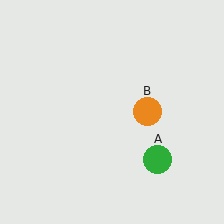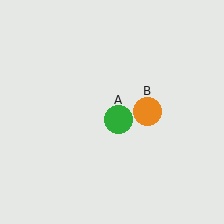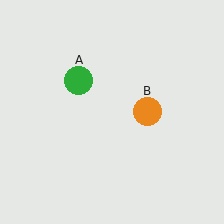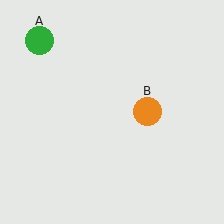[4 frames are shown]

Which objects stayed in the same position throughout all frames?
Orange circle (object B) remained stationary.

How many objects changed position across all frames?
1 object changed position: green circle (object A).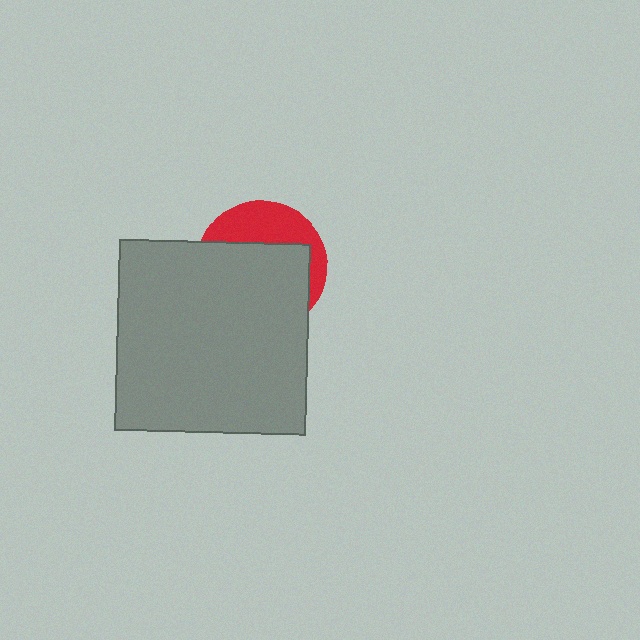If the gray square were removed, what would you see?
You would see the complete red circle.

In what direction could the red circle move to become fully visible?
The red circle could move up. That would shift it out from behind the gray square entirely.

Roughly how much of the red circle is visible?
A small part of it is visible (roughly 33%).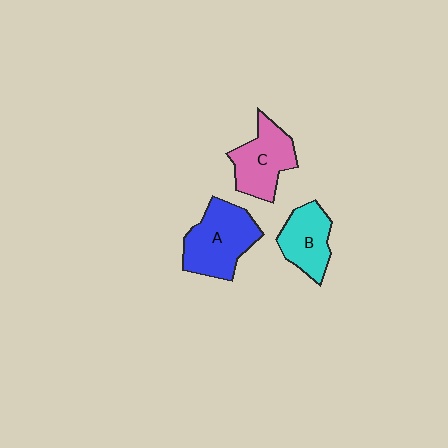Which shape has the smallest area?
Shape B (cyan).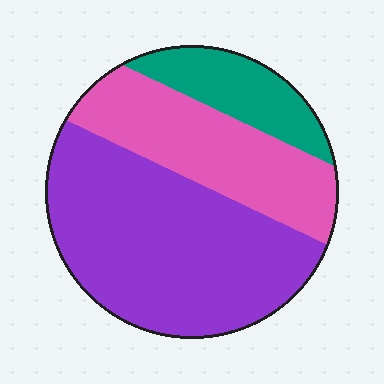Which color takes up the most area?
Purple, at roughly 55%.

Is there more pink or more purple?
Purple.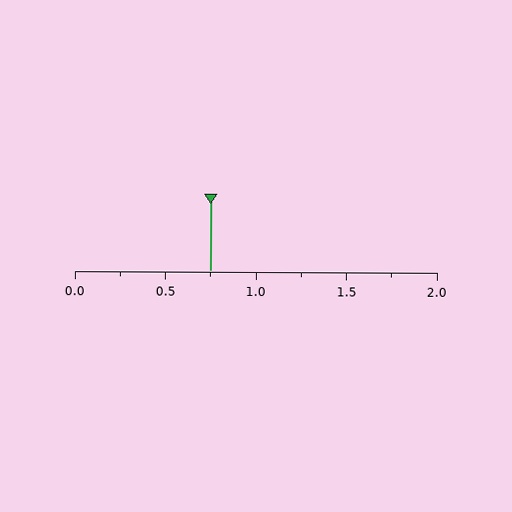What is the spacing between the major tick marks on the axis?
The major ticks are spaced 0.5 apart.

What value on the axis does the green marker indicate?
The marker indicates approximately 0.75.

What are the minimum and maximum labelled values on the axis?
The axis runs from 0.0 to 2.0.